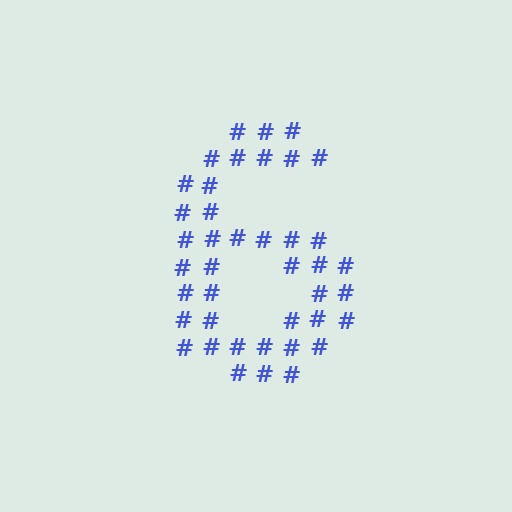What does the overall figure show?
The overall figure shows the digit 6.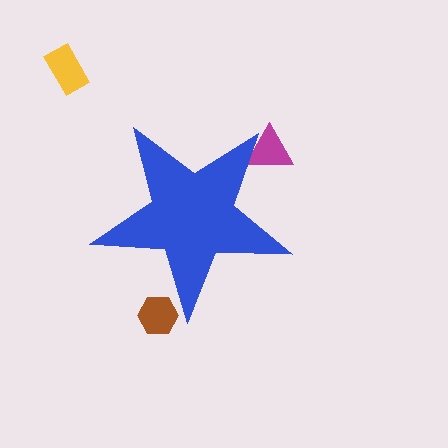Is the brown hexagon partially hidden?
Yes, the brown hexagon is partially hidden behind the blue star.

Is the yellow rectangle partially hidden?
No, the yellow rectangle is fully visible.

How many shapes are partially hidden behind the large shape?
2 shapes are partially hidden.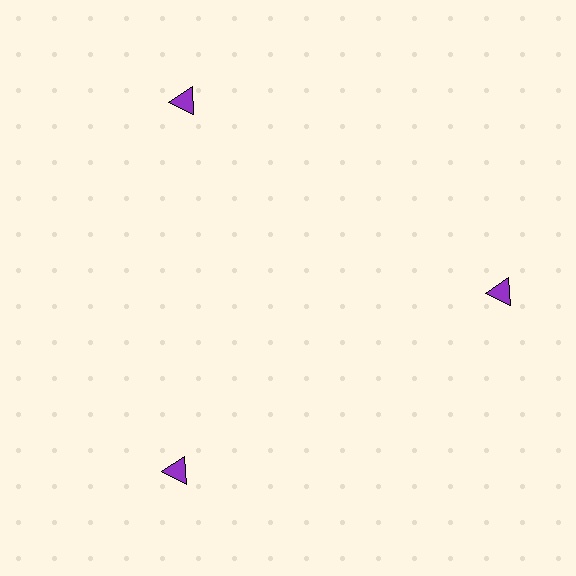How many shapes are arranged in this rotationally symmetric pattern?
There are 3 shapes, arranged in 3 groups of 1.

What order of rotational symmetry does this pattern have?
This pattern has 3-fold rotational symmetry.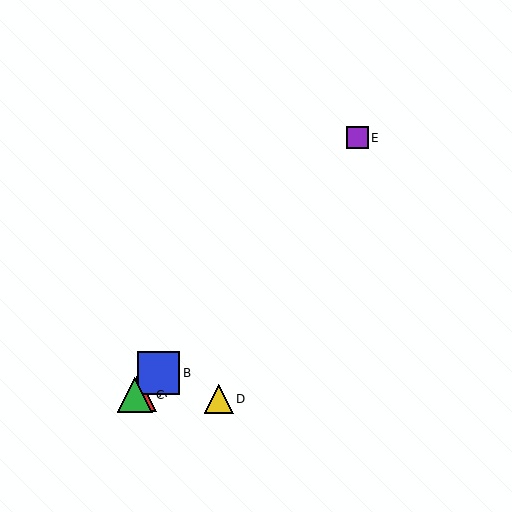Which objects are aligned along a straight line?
Objects A, B, C are aligned along a straight line.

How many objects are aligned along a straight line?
3 objects (A, B, C) are aligned along a straight line.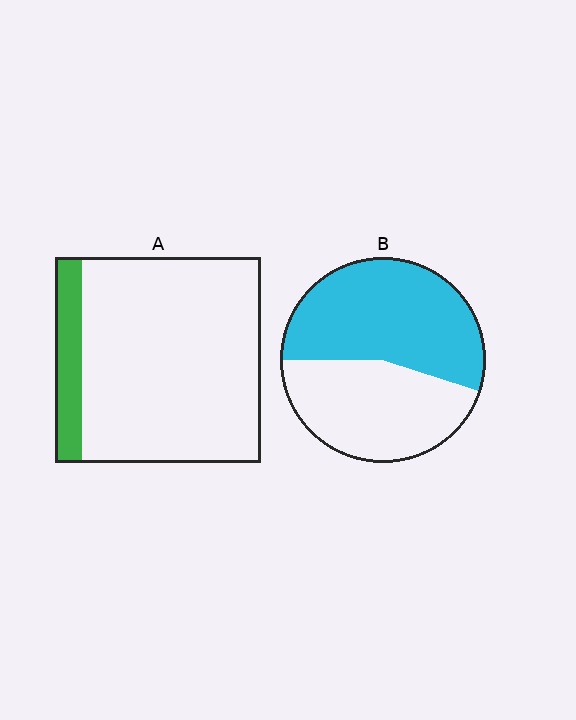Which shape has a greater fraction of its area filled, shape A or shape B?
Shape B.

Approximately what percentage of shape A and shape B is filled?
A is approximately 15% and B is approximately 55%.